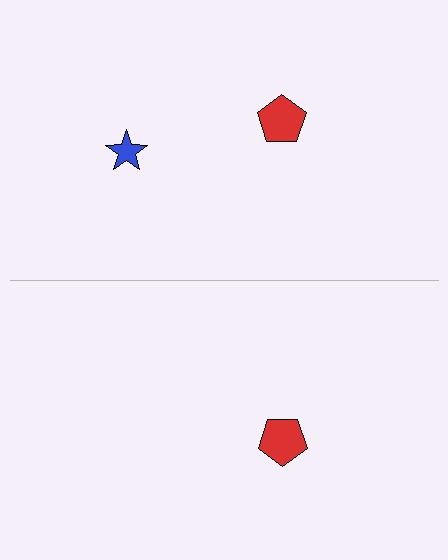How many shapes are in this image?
There are 3 shapes in this image.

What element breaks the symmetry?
A blue star is missing from the bottom side.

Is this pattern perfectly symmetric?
No, the pattern is not perfectly symmetric. A blue star is missing from the bottom side.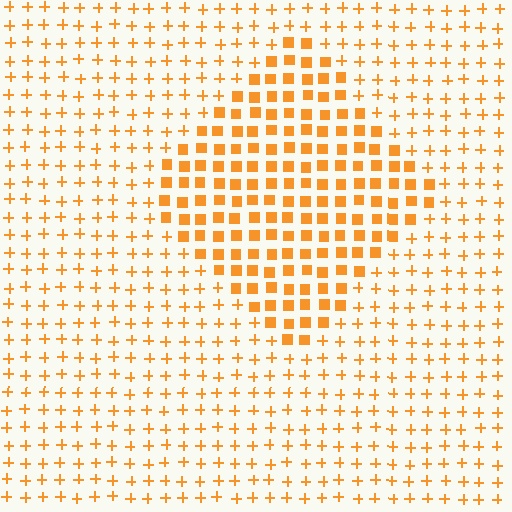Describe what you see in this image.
The image is filled with small orange elements arranged in a uniform grid. A diamond-shaped region contains squares, while the surrounding area contains plus signs. The boundary is defined purely by the change in element shape.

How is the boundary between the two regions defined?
The boundary is defined by a change in element shape: squares inside vs. plus signs outside. All elements share the same color and spacing.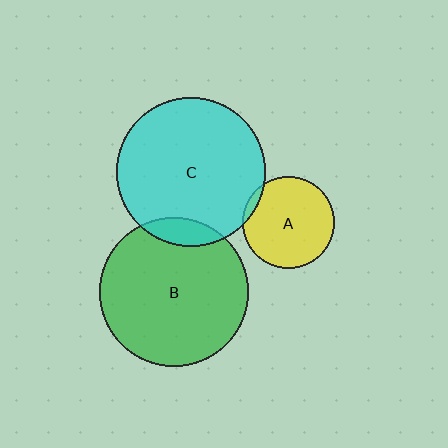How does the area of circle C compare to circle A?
Approximately 2.6 times.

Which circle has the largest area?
Circle B (green).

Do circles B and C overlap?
Yes.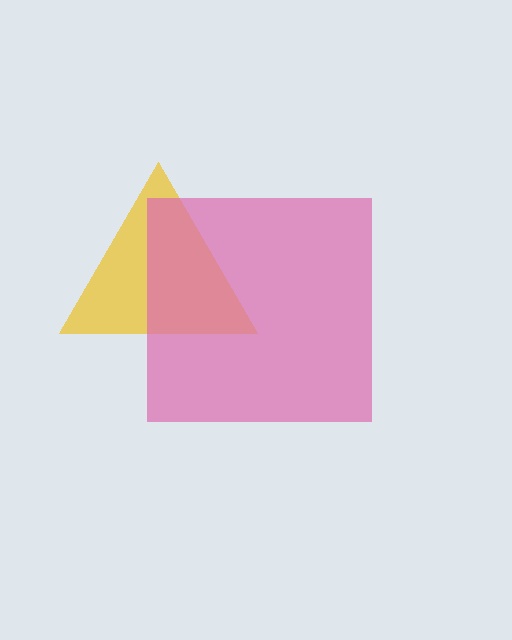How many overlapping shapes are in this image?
There are 2 overlapping shapes in the image.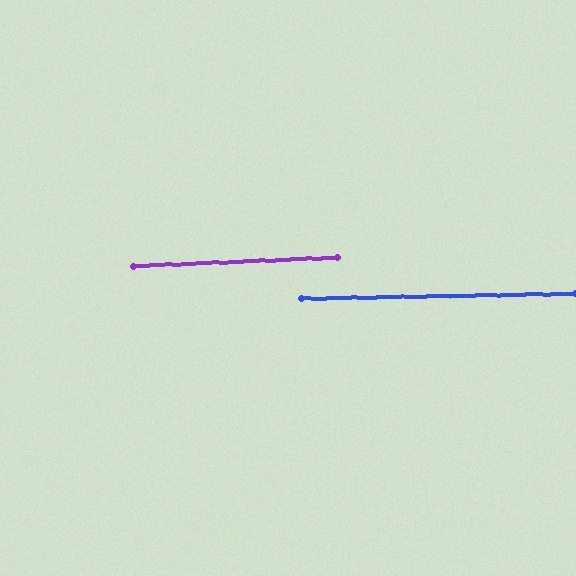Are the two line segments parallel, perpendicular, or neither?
Parallel — their directions differ by only 1.4°.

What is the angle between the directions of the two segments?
Approximately 1 degree.